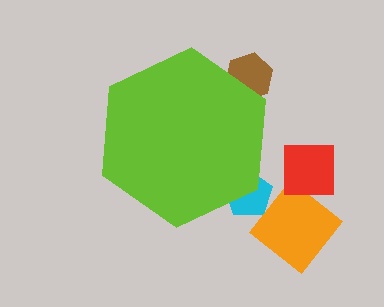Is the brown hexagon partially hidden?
Yes, the brown hexagon is partially hidden behind the lime hexagon.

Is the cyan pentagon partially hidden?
Yes, the cyan pentagon is partially hidden behind the lime hexagon.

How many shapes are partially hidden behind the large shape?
2 shapes are partially hidden.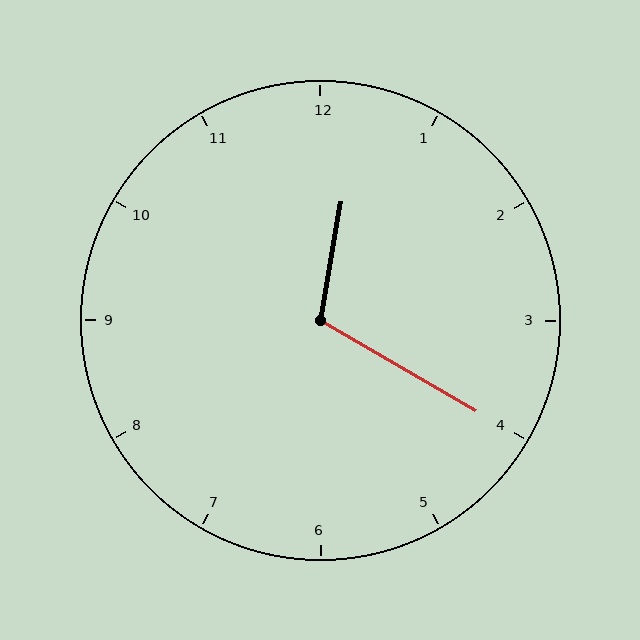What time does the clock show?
12:20.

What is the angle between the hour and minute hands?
Approximately 110 degrees.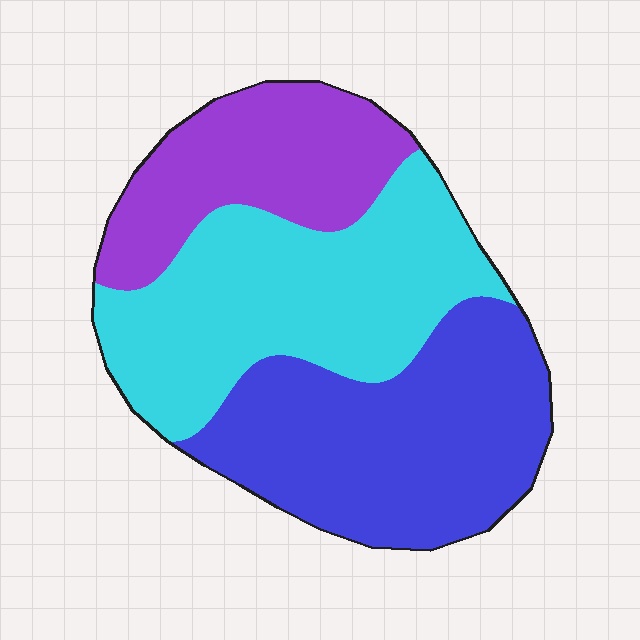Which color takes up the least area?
Purple, at roughly 25%.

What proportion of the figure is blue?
Blue takes up about three eighths (3/8) of the figure.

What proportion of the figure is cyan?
Cyan covers roughly 40% of the figure.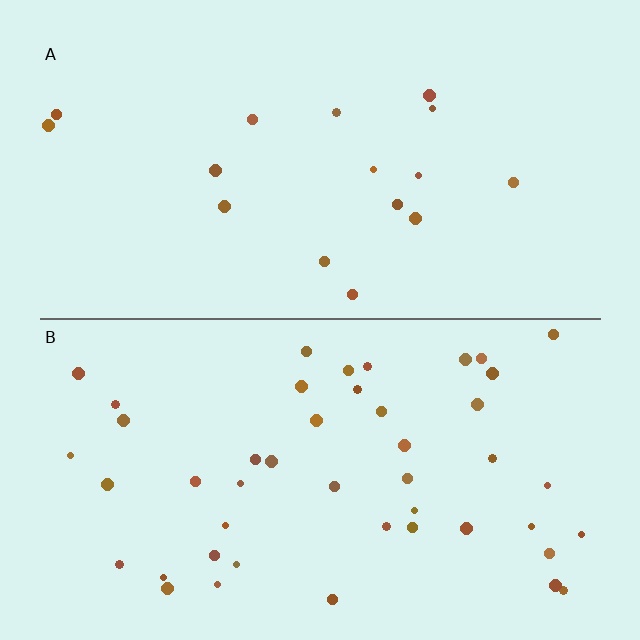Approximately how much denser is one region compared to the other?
Approximately 2.8× — region B over region A.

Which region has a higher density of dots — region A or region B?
B (the bottom).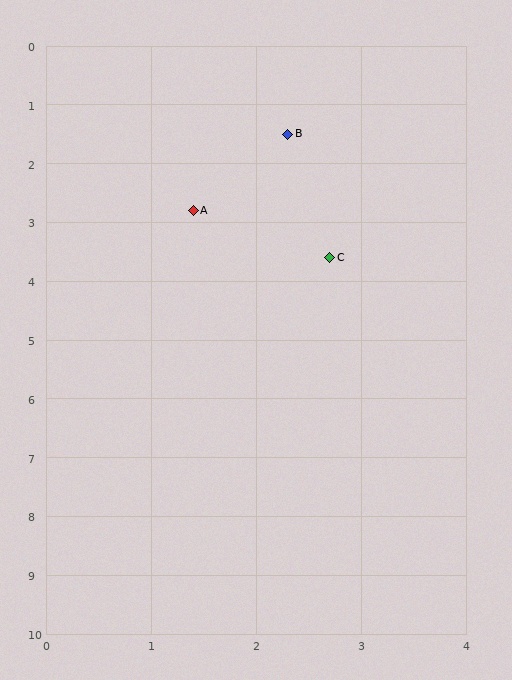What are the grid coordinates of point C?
Point C is at approximately (2.7, 3.6).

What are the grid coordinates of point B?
Point B is at approximately (2.3, 1.5).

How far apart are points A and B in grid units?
Points A and B are about 1.6 grid units apart.